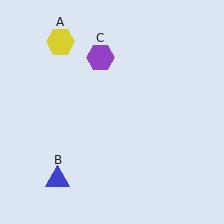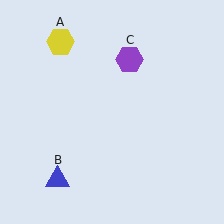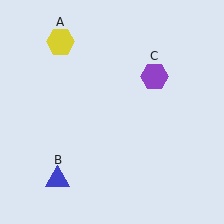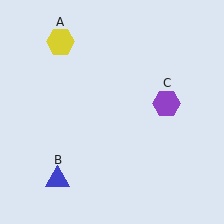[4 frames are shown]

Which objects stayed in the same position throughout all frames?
Yellow hexagon (object A) and blue triangle (object B) remained stationary.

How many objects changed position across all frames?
1 object changed position: purple hexagon (object C).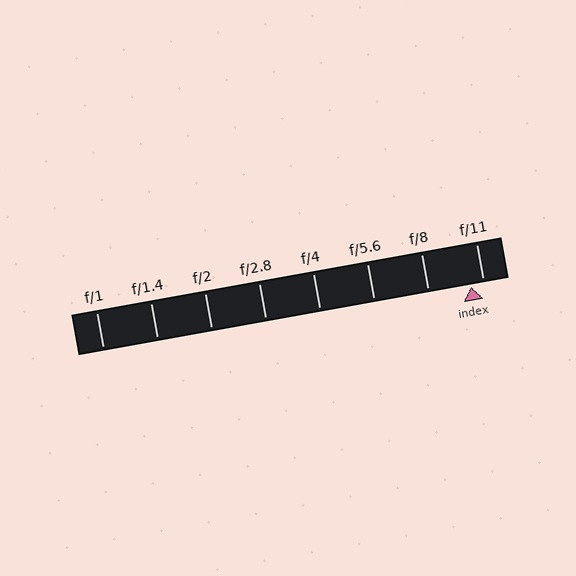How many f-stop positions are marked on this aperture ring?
There are 8 f-stop positions marked.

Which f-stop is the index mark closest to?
The index mark is closest to f/11.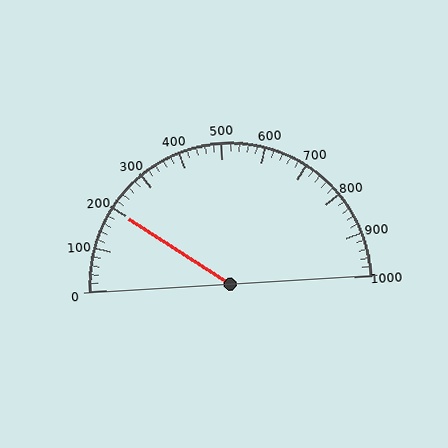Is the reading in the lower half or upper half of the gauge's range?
The reading is in the lower half of the range (0 to 1000).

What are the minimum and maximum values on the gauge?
The gauge ranges from 0 to 1000.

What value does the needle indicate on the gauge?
The needle indicates approximately 200.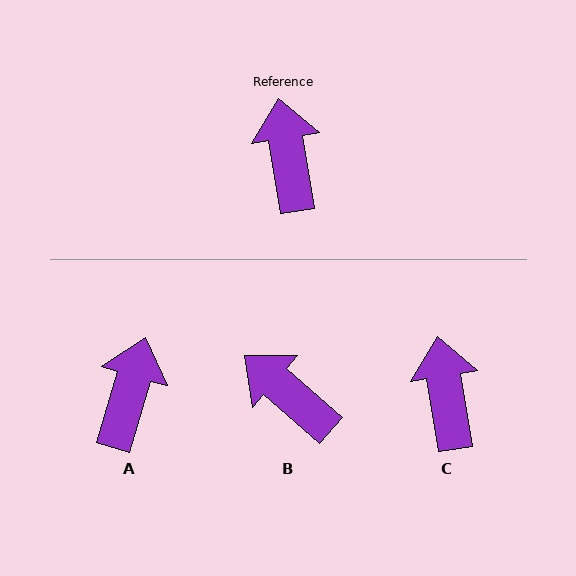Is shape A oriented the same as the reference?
No, it is off by about 25 degrees.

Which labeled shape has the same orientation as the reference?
C.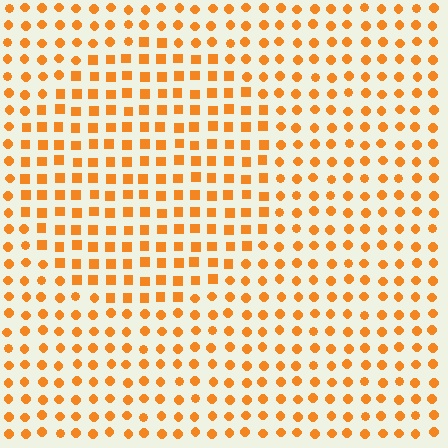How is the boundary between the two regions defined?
The boundary is defined by a change in element shape: squares inside vs. circles outside. All elements share the same color and spacing.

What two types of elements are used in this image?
The image uses squares inside the circle region and circles outside it.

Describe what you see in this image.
The image is filled with small orange elements arranged in a uniform grid. A circle-shaped region contains squares, while the surrounding area contains circles. The boundary is defined purely by the change in element shape.